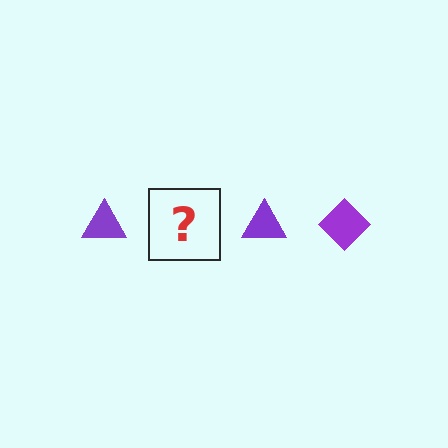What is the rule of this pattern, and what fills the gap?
The rule is that the pattern cycles through triangle, diamond shapes in purple. The gap should be filled with a purple diamond.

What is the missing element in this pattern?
The missing element is a purple diamond.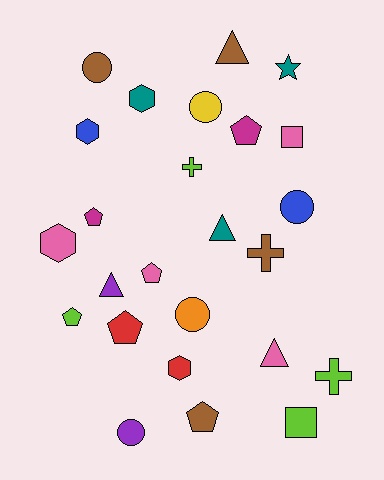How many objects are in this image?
There are 25 objects.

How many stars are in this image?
There is 1 star.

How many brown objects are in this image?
There are 4 brown objects.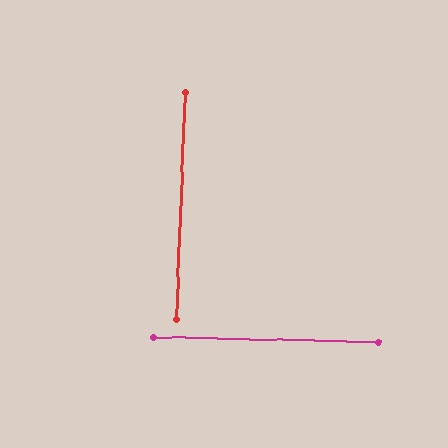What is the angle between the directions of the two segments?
Approximately 89 degrees.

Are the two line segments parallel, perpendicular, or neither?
Perpendicular — they meet at approximately 89°.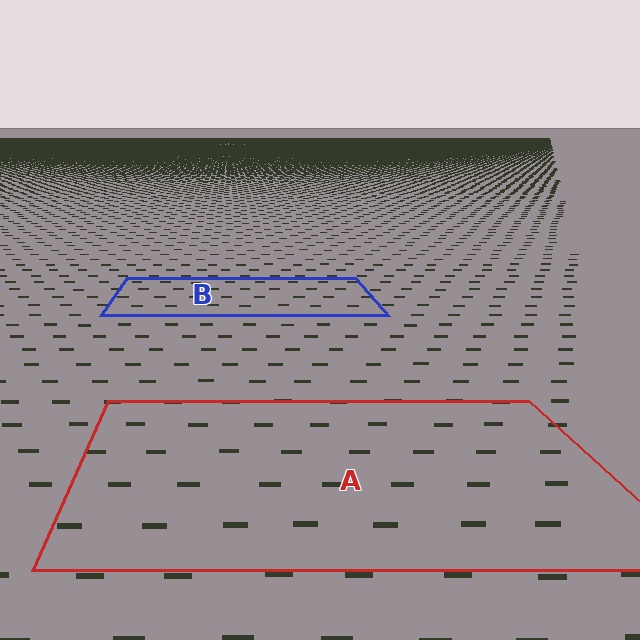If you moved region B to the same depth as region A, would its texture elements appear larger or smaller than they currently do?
They would appear larger. At a closer depth, the same texture elements are projected at a bigger on-screen size.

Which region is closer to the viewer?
Region A is closer. The texture elements there are larger and more spread out.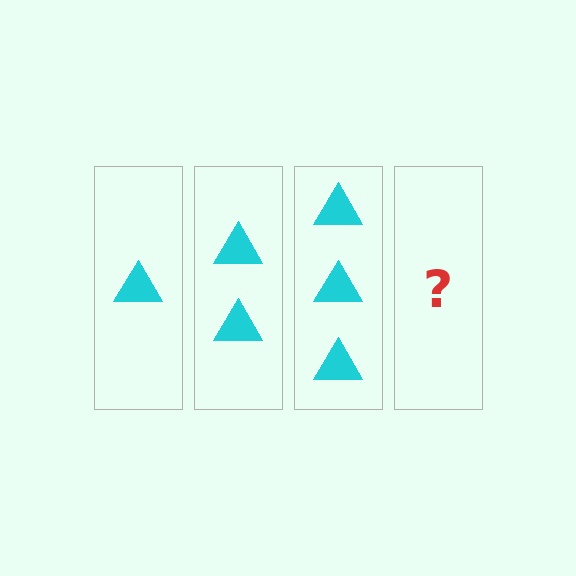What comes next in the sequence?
The next element should be 4 triangles.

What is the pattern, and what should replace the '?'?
The pattern is that each step adds one more triangle. The '?' should be 4 triangles.